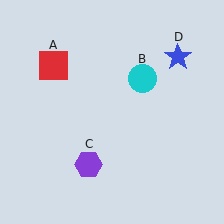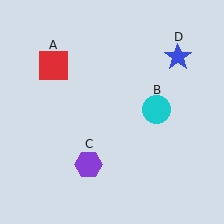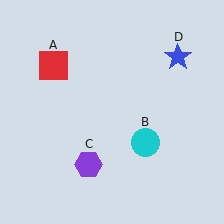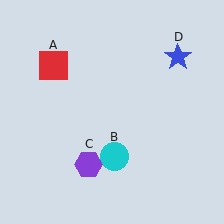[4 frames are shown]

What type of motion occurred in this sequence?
The cyan circle (object B) rotated clockwise around the center of the scene.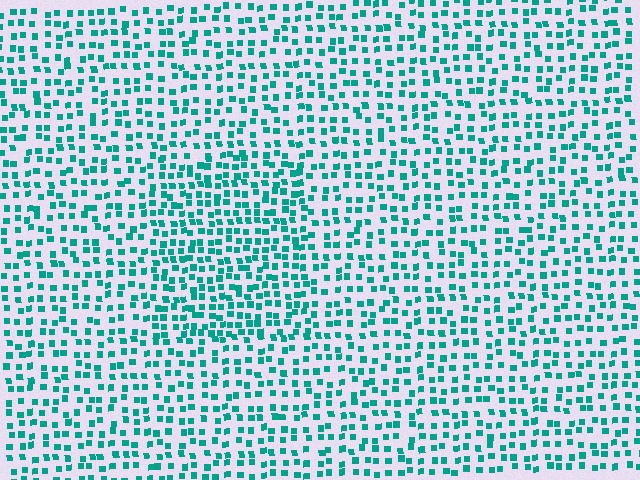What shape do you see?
I see a rectangle.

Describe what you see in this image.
The image contains small teal elements arranged at two different densities. A rectangle-shaped region is visible where the elements are more densely packed than the surrounding area.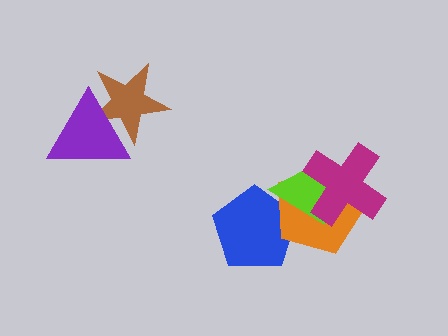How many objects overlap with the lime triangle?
3 objects overlap with the lime triangle.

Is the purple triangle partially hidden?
No, no other shape covers it.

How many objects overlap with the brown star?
1 object overlaps with the brown star.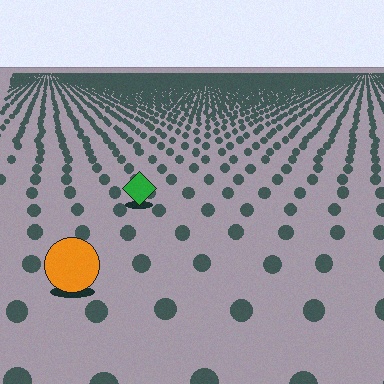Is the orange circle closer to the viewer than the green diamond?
Yes. The orange circle is closer — you can tell from the texture gradient: the ground texture is coarser near it.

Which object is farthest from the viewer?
The green diamond is farthest from the viewer. It appears smaller and the ground texture around it is denser.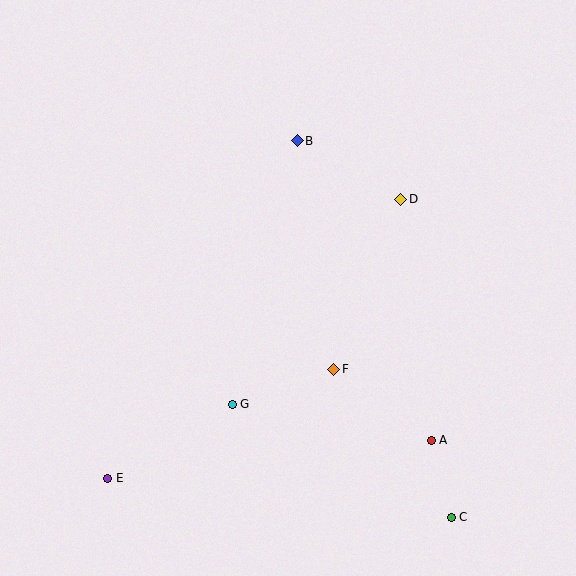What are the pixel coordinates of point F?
Point F is at (334, 369).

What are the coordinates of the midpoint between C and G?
The midpoint between C and G is at (342, 461).